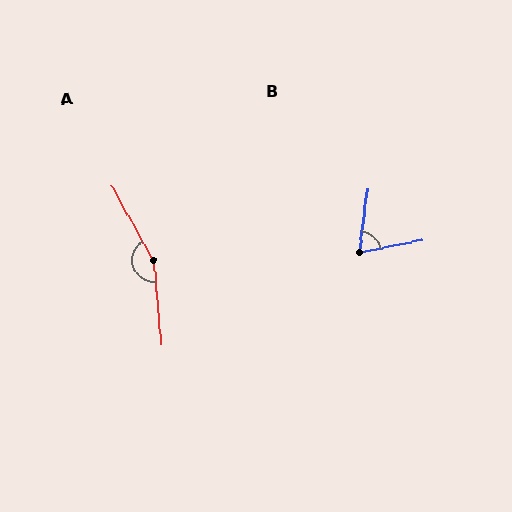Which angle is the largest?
A, at approximately 156 degrees.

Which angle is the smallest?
B, at approximately 71 degrees.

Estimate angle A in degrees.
Approximately 156 degrees.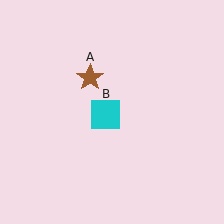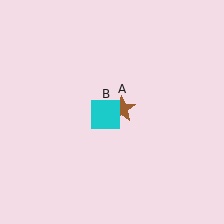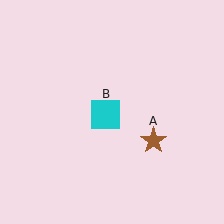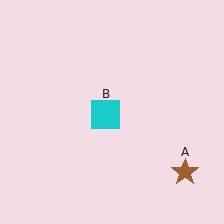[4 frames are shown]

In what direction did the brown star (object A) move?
The brown star (object A) moved down and to the right.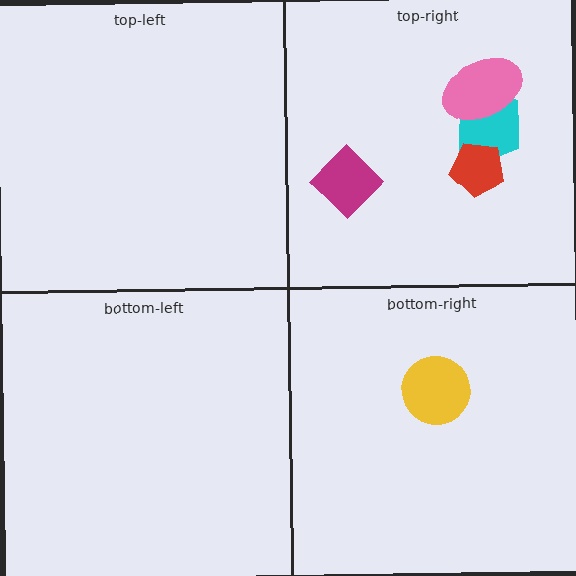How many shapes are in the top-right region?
4.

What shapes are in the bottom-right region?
The yellow circle.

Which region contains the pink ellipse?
The top-right region.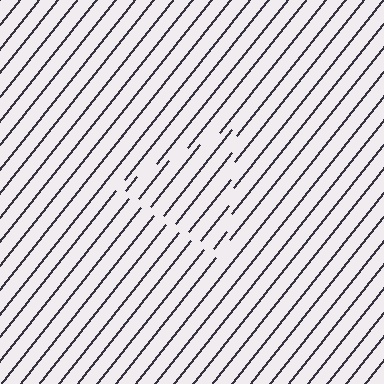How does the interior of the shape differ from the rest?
The interior of the shape contains the same grating, shifted by half a period — the contour is defined by the phase discontinuity where line-ends from the inner and outer gratings abut.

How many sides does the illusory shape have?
3 sides — the line-ends trace a triangle.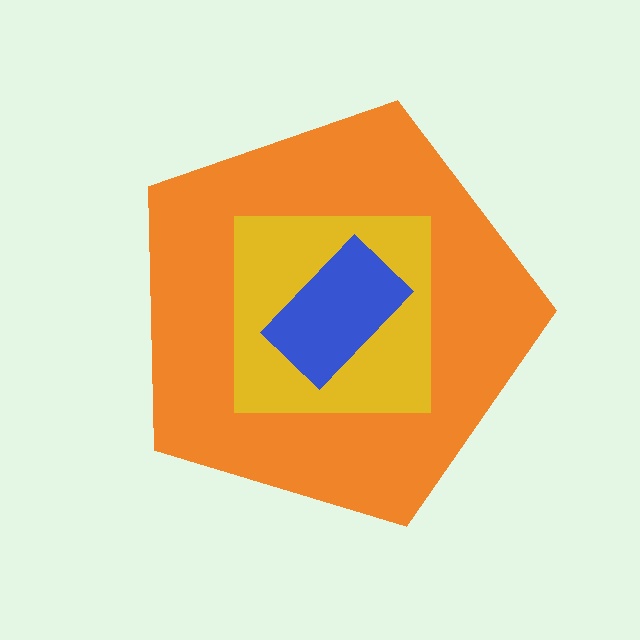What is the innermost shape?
The blue rectangle.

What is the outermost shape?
The orange pentagon.